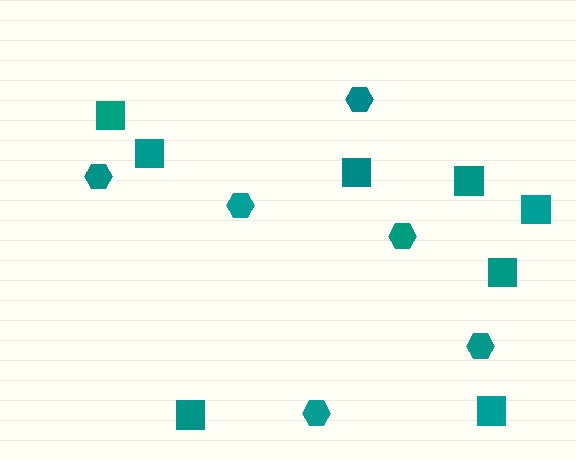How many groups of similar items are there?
There are 2 groups: one group of hexagons (6) and one group of squares (8).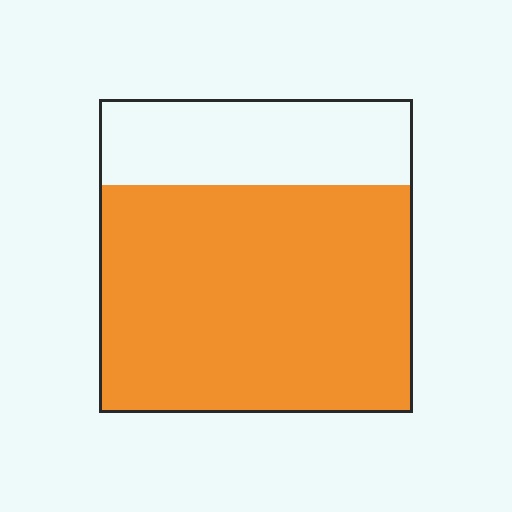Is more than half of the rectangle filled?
Yes.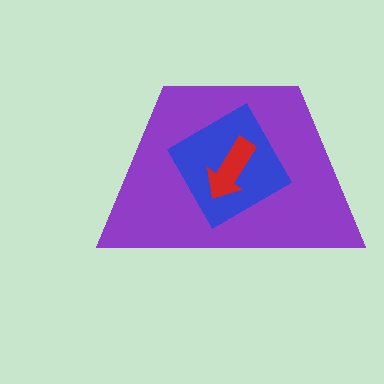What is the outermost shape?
The purple trapezoid.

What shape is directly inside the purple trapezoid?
The blue diamond.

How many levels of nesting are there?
3.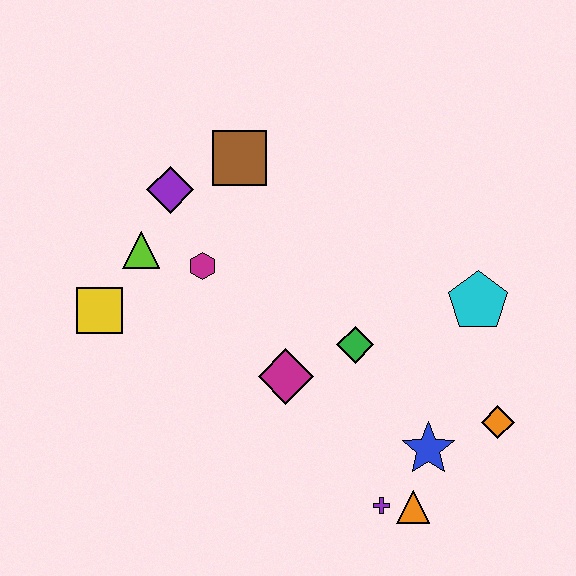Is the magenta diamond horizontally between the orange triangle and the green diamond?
No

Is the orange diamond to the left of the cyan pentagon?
No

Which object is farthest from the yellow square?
The orange diamond is farthest from the yellow square.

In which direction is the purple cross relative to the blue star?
The purple cross is below the blue star.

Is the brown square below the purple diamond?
No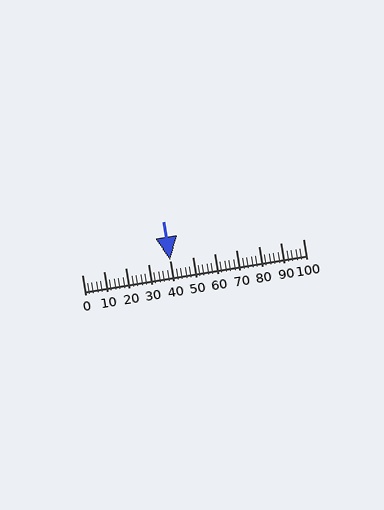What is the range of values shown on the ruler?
The ruler shows values from 0 to 100.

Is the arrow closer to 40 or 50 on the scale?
The arrow is closer to 40.